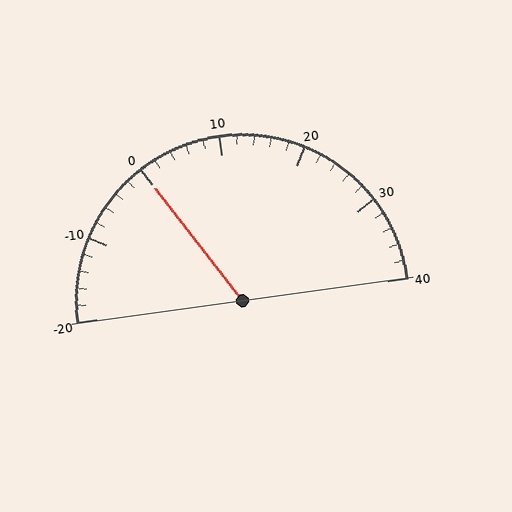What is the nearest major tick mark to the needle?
The nearest major tick mark is 0.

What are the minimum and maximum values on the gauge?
The gauge ranges from -20 to 40.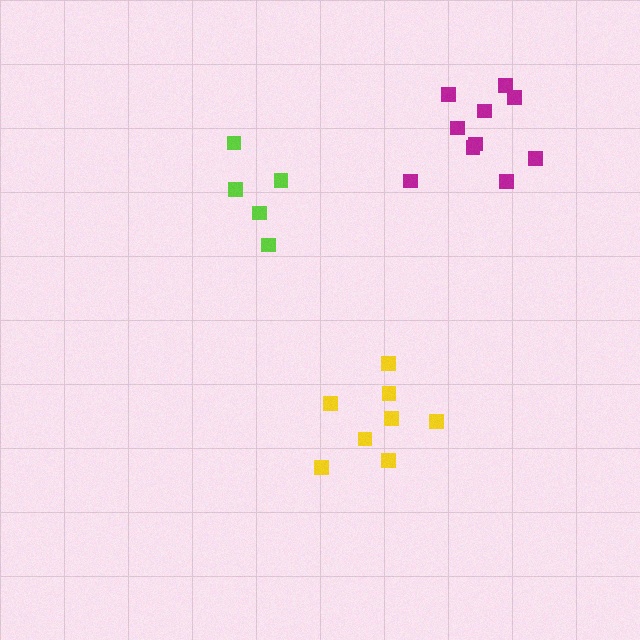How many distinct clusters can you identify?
There are 3 distinct clusters.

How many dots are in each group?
Group 1: 10 dots, Group 2: 8 dots, Group 3: 5 dots (23 total).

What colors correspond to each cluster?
The clusters are colored: magenta, yellow, lime.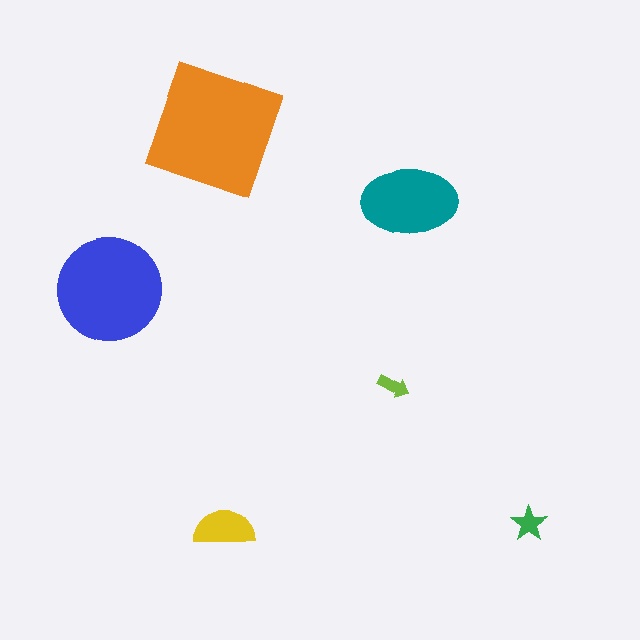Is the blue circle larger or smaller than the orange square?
Smaller.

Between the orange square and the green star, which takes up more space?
The orange square.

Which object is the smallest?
The lime arrow.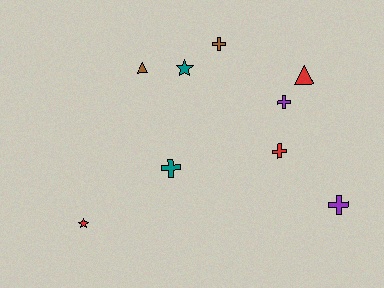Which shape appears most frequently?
Cross, with 5 objects.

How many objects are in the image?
There are 9 objects.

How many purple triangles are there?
There are no purple triangles.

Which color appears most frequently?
Red, with 3 objects.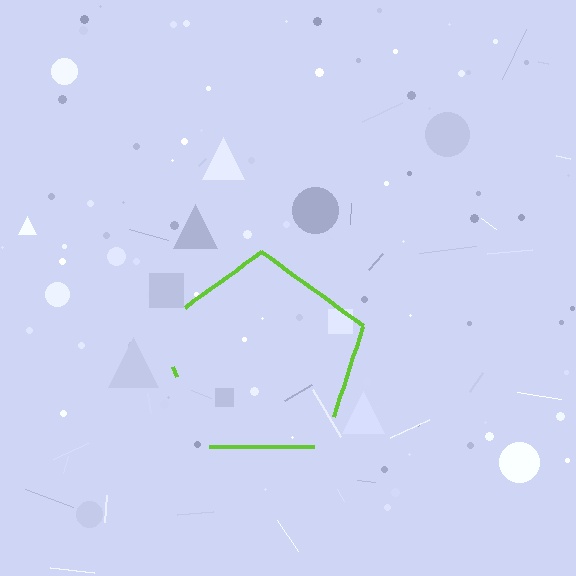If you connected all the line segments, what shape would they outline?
They would outline a pentagon.